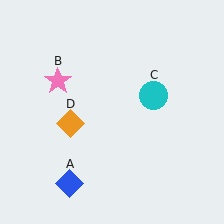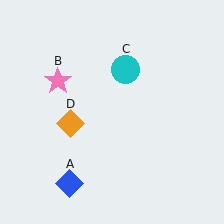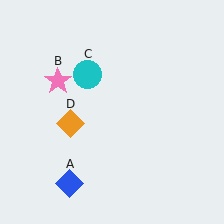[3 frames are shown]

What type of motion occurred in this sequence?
The cyan circle (object C) rotated counterclockwise around the center of the scene.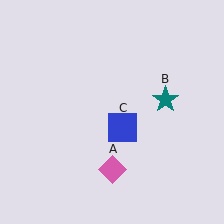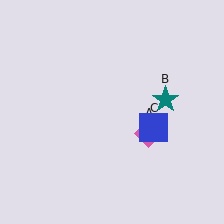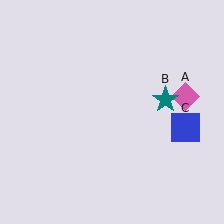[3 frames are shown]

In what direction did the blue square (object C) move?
The blue square (object C) moved right.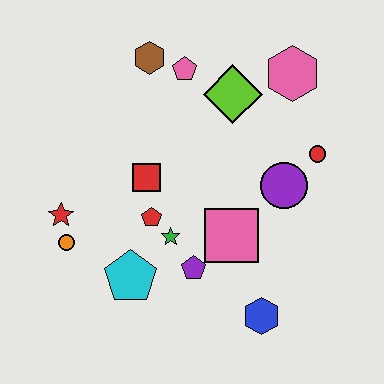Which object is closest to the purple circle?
The red circle is closest to the purple circle.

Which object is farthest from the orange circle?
The pink hexagon is farthest from the orange circle.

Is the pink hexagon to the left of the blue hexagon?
No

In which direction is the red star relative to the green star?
The red star is to the left of the green star.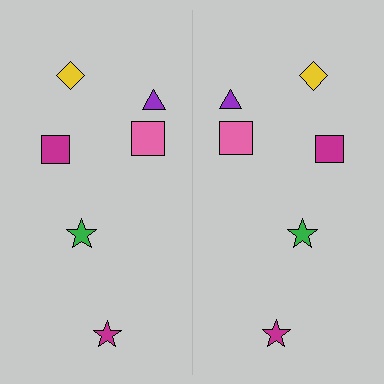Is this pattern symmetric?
Yes, this pattern has bilateral (reflection) symmetry.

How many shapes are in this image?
There are 12 shapes in this image.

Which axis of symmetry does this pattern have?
The pattern has a vertical axis of symmetry running through the center of the image.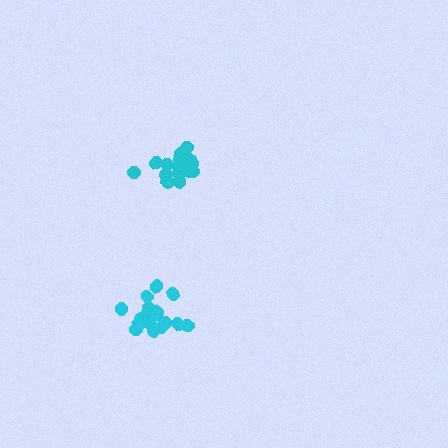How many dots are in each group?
Group 1: 18 dots, Group 2: 19 dots (37 total).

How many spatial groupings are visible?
There are 2 spatial groupings.